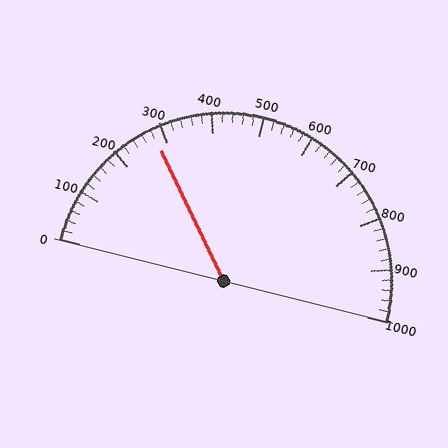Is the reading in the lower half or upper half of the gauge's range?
The reading is in the lower half of the range (0 to 1000).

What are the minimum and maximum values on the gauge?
The gauge ranges from 0 to 1000.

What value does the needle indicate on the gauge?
The needle indicates approximately 280.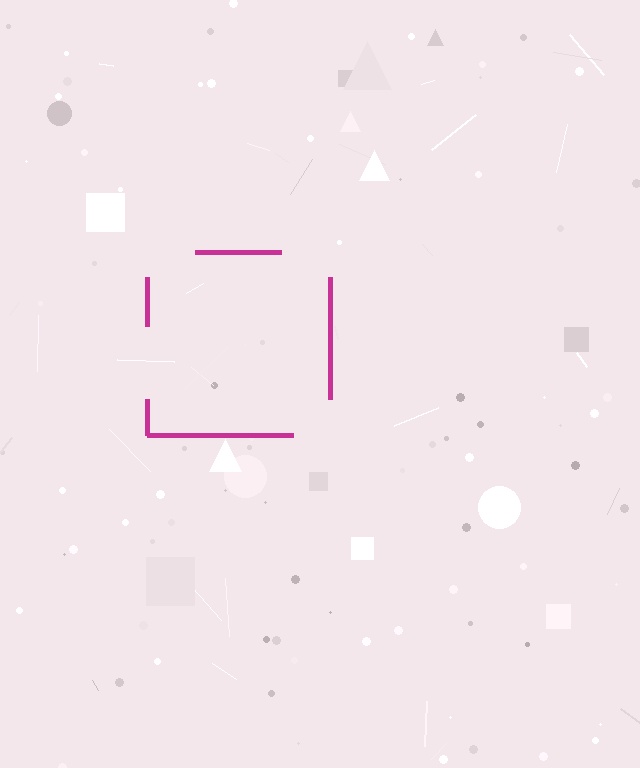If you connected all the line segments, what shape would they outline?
They would outline a square.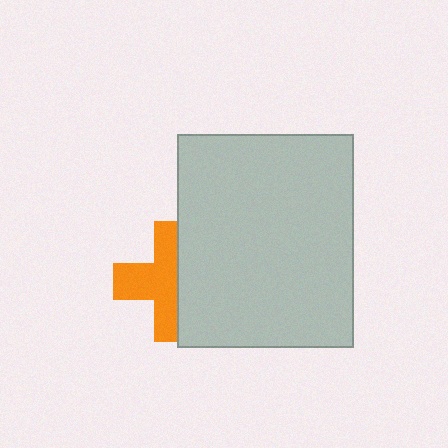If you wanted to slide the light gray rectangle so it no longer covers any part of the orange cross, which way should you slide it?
Slide it right — that is the most direct way to separate the two shapes.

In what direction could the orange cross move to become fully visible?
The orange cross could move left. That would shift it out from behind the light gray rectangle entirely.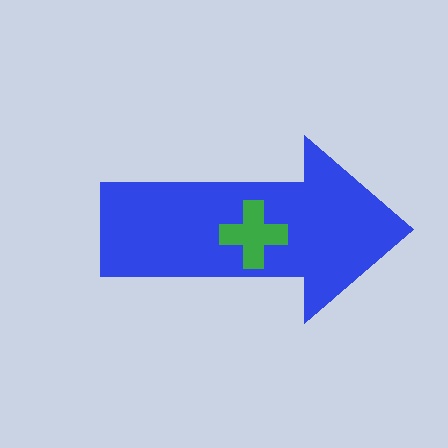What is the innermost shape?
The green cross.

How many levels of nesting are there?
2.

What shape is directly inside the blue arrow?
The green cross.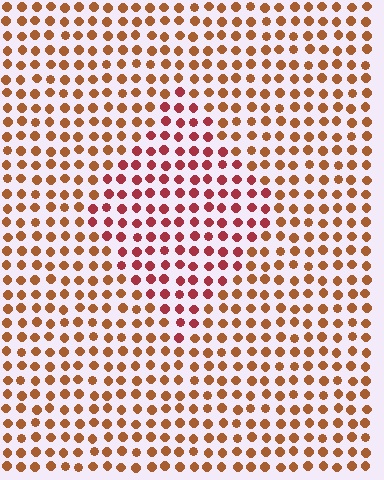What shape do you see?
I see a diamond.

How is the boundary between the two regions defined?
The boundary is defined purely by a slight shift in hue (about 32 degrees). Spacing, size, and orientation are identical on both sides.